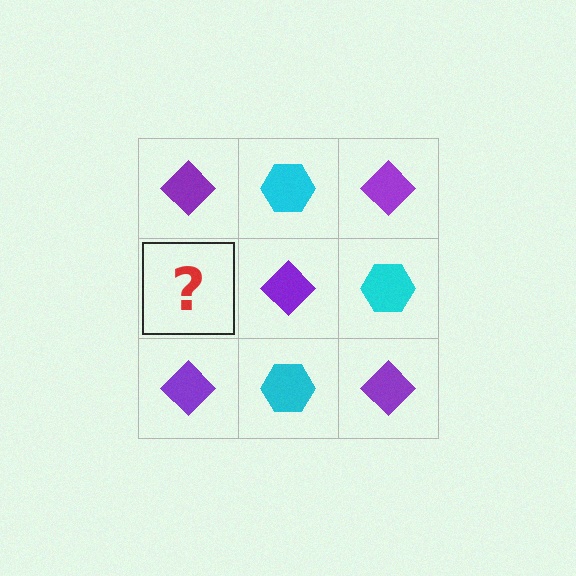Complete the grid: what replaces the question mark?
The question mark should be replaced with a cyan hexagon.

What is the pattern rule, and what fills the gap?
The rule is that it alternates purple diamond and cyan hexagon in a checkerboard pattern. The gap should be filled with a cyan hexagon.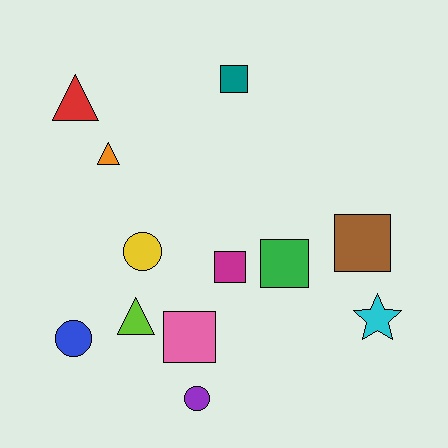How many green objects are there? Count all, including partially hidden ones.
There is 1 green object.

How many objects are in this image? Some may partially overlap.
There are 12 objects.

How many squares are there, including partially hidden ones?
There are 5 squares.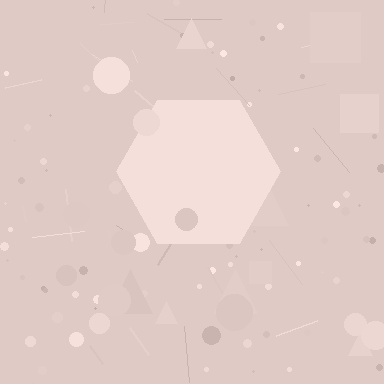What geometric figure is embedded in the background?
A hexagon is embedded in the background.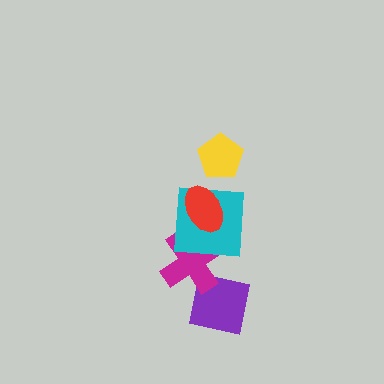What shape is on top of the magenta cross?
The cyan square is on top of the magenta cross.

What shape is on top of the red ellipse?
The yellow pentagon is on top of the red ellipse.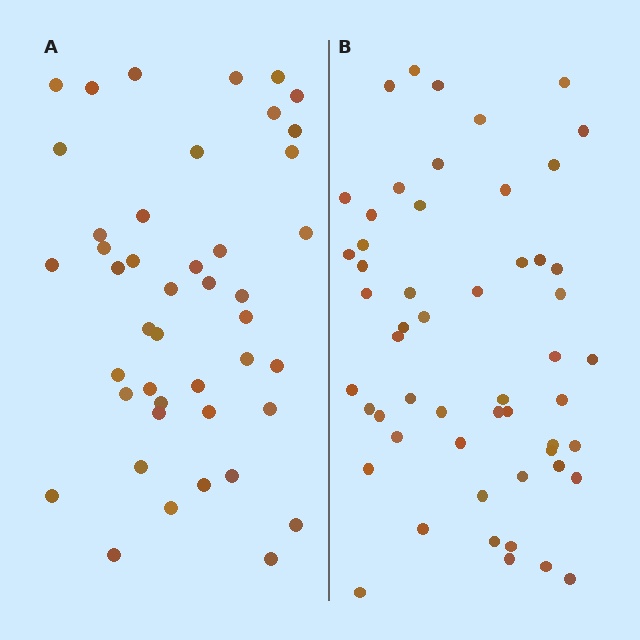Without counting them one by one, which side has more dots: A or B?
Region B (the right region) has more dots.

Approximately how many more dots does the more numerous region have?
Region B has roughly 10 or so more dots than region A.